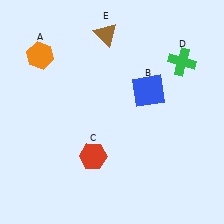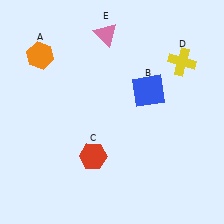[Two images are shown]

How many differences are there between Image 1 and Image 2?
There are 2 differences between the two images.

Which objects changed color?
D changed from green to yellow. E changed from brown to pink.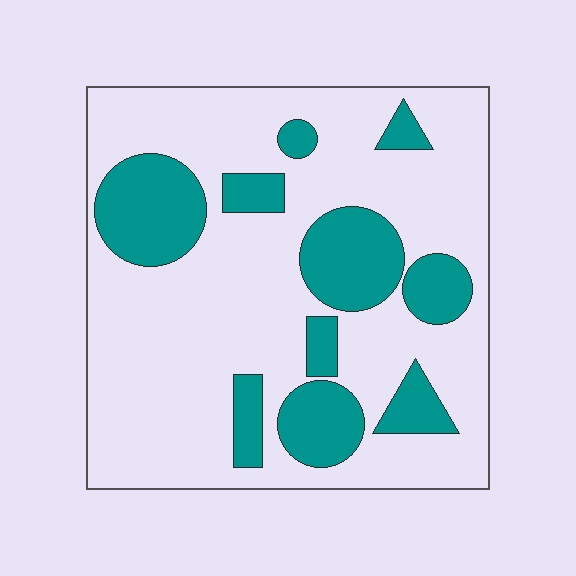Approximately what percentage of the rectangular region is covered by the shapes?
Approximately 25%.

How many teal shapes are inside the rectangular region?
10.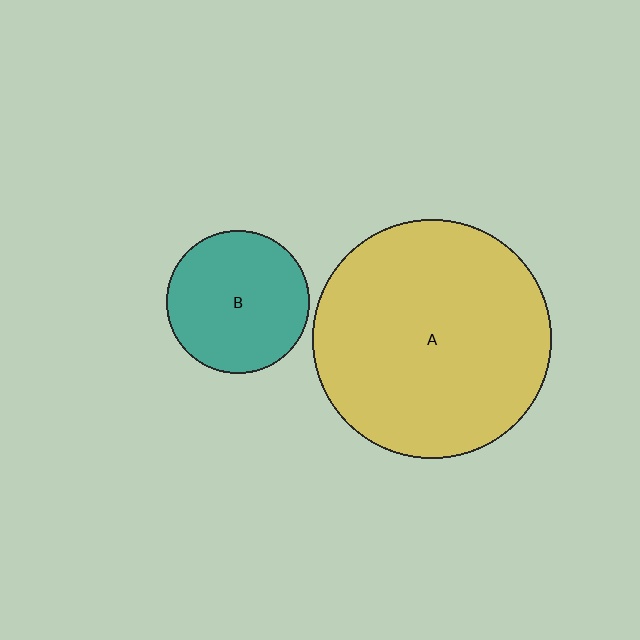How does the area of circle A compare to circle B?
Approximately 2.8 times.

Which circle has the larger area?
Circle A (yellow).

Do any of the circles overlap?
No, none of the circles overlap.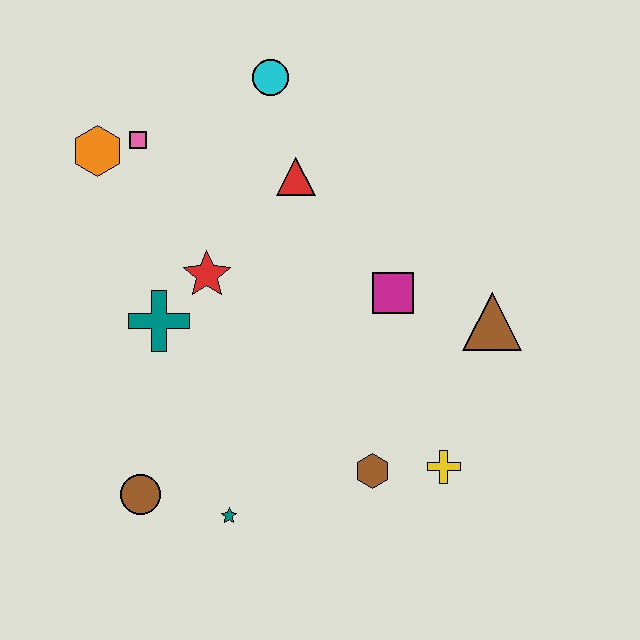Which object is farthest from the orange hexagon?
The yellow cross is farthest from the orange hexagon.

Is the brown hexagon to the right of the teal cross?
Yes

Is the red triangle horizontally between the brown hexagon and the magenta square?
No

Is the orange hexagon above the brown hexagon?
Yes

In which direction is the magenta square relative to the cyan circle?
The magenta square is below the cyan circle.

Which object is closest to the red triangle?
The cyan circle is closest to the red triangle.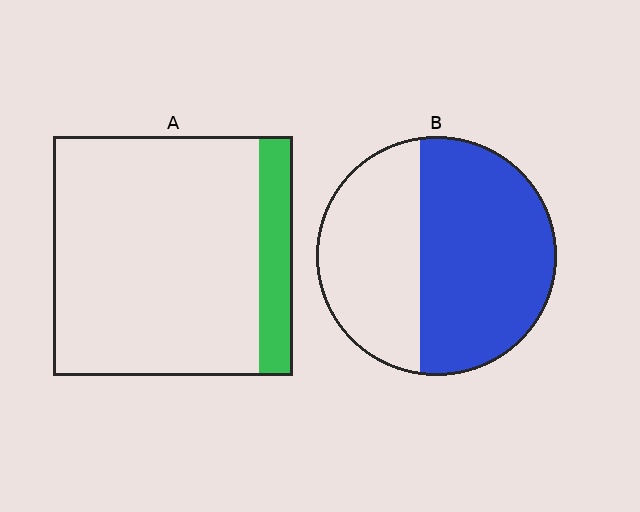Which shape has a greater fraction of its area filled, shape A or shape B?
Shape B.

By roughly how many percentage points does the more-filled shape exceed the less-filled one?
By roughly 45 percentage points (B over A).